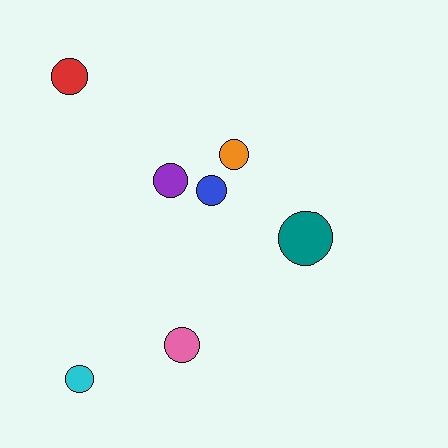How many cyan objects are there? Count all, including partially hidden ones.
There is 1 cyan object.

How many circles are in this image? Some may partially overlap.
There are 7 circles.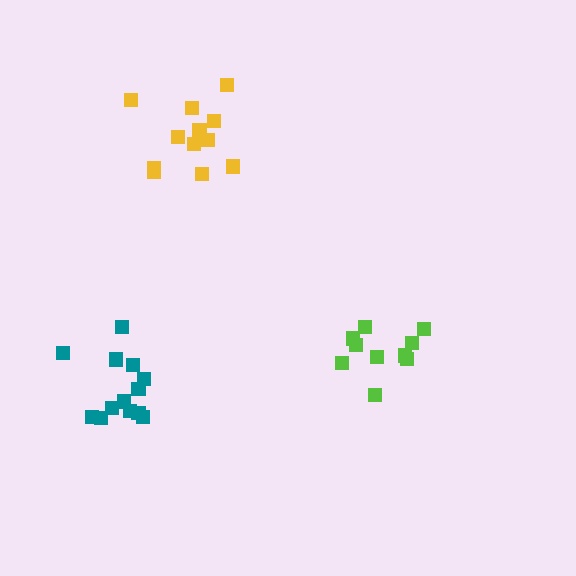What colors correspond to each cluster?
The clusters are colored: yellow, lime, teal.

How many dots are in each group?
Group 1: 12 dots, Group 2: 10 dots, Group 3: 13 dots (35 total).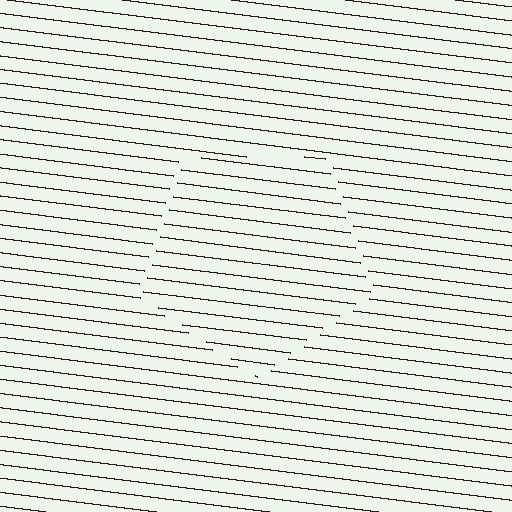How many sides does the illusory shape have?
5 sides — the line-ends trace a pentagon.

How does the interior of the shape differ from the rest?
The interior of the shape contains the same grating, shifted by half a period — the contour is defined by the phase discontinuity where line-ends from the inner and outer gratings abut.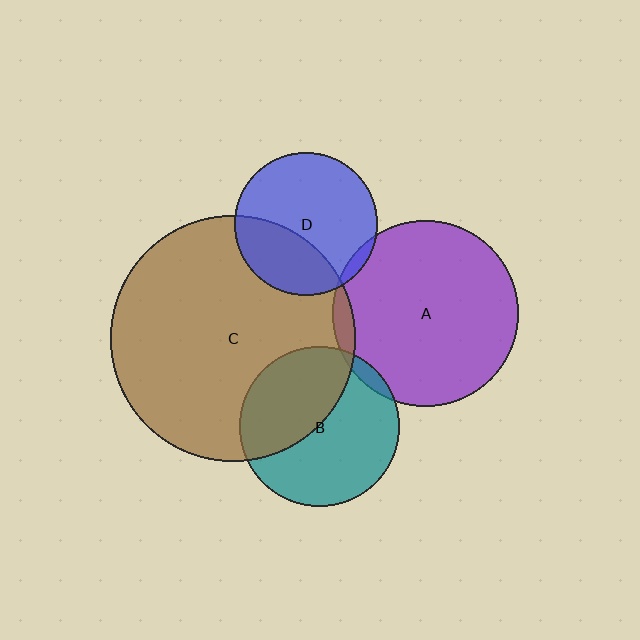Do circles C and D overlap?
Yes.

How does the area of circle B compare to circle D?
Approximately 1.2 times.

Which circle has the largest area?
Circle C (brown).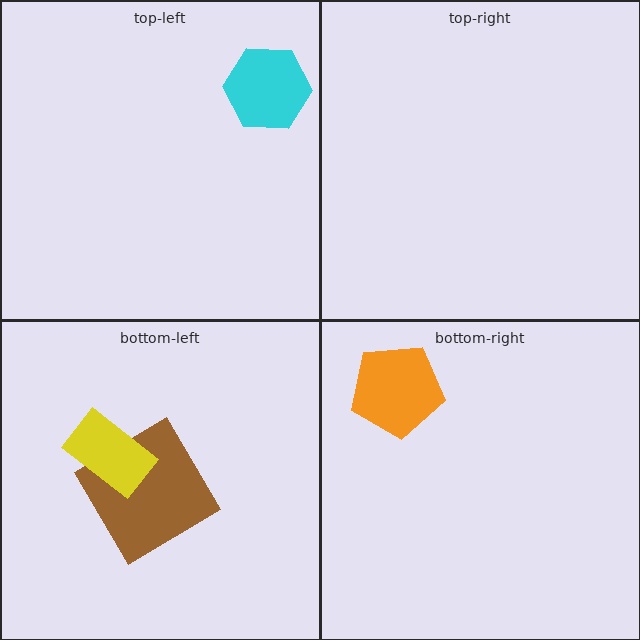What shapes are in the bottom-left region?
The brown diamond, the yellow rectangle.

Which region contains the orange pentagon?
The bottom-right region.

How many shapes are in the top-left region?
1.